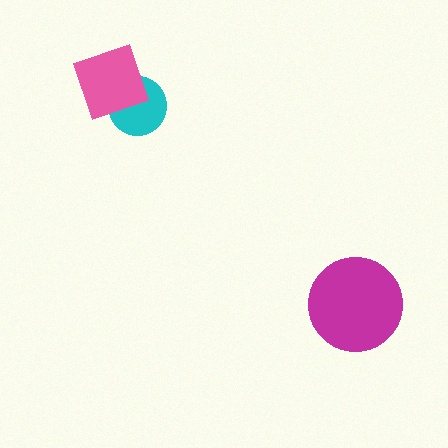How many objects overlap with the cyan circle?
1 object overlaps with the cyan circle.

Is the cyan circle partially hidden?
Yes, it is partially covered by another shape.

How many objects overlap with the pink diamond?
1 object overlaps with the pink diamond.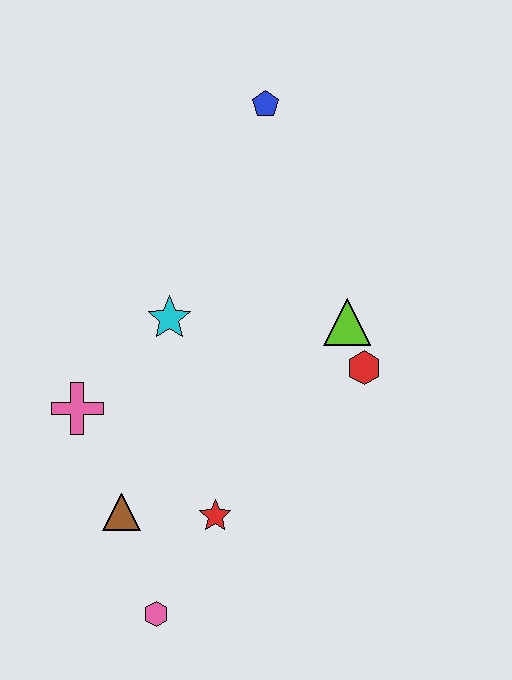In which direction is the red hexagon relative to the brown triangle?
The red hexagon is to the right of the brown triangle.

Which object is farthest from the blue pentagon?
The pink hexagon is farthest from the blue pentagon.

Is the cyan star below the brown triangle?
No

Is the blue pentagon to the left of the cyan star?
No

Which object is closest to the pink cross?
The brown triangle is closest to the pink cross.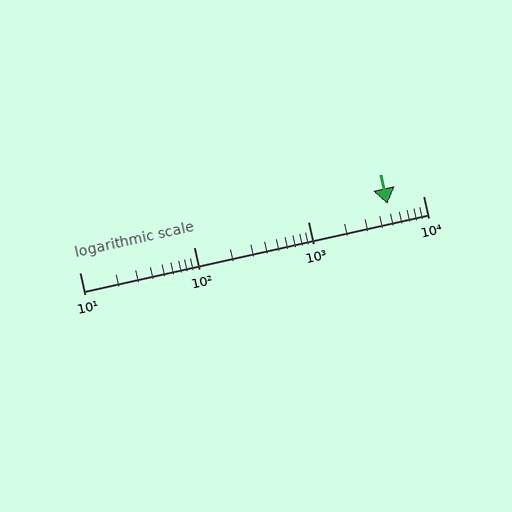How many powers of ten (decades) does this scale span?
The scale spans 3 decades, from 10 to 10000.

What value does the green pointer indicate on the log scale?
The pointer indicates approximately 4900.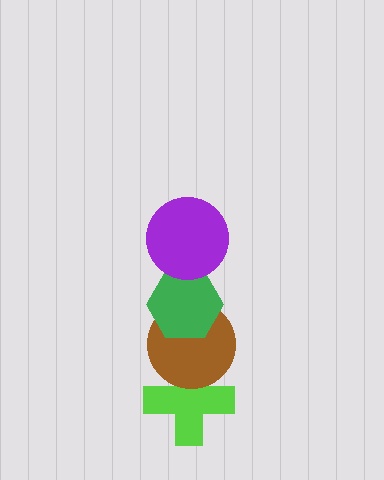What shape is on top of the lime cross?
The brown circle is on top of the lime cross.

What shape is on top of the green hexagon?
The purple circle is on top of the green hexagon.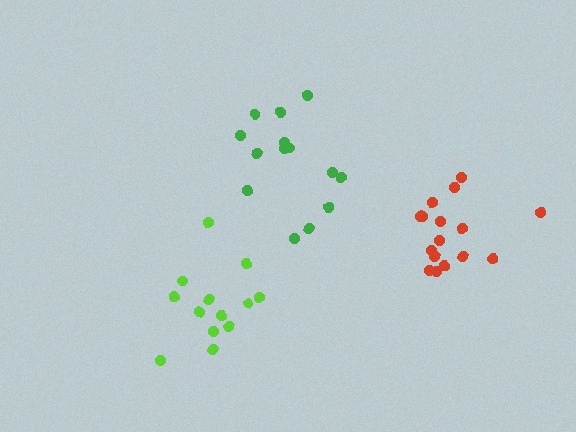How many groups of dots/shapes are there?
There are 3 groups.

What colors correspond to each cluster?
The clusters are colored: red, lime, green.